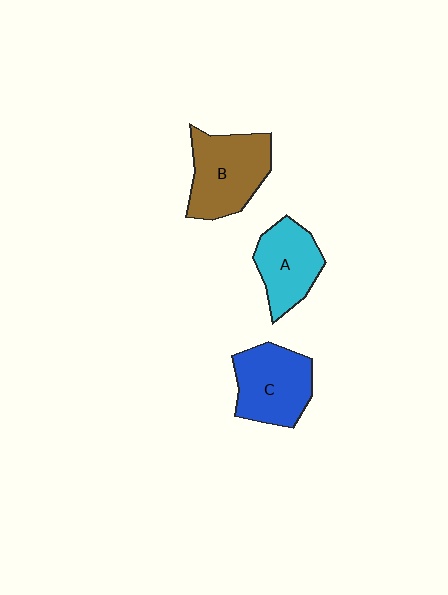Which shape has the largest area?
Shape B (brown).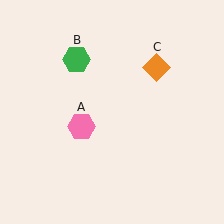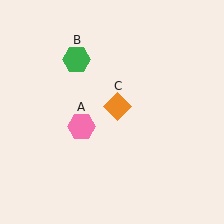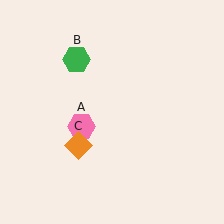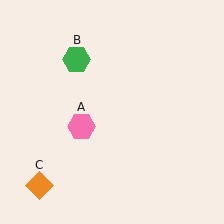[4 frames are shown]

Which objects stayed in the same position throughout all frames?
Pink hexagon (object A) and green hexagon (object B) remained stationary.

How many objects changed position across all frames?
1 object changed position: orange diamond (object C).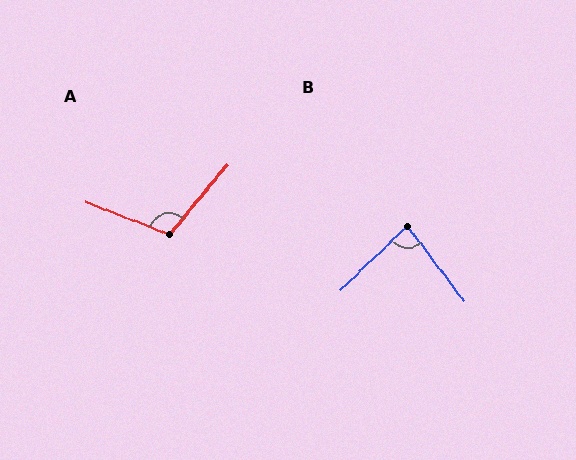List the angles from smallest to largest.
B (83°), A (109°).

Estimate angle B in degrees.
Approximately 83 degrees.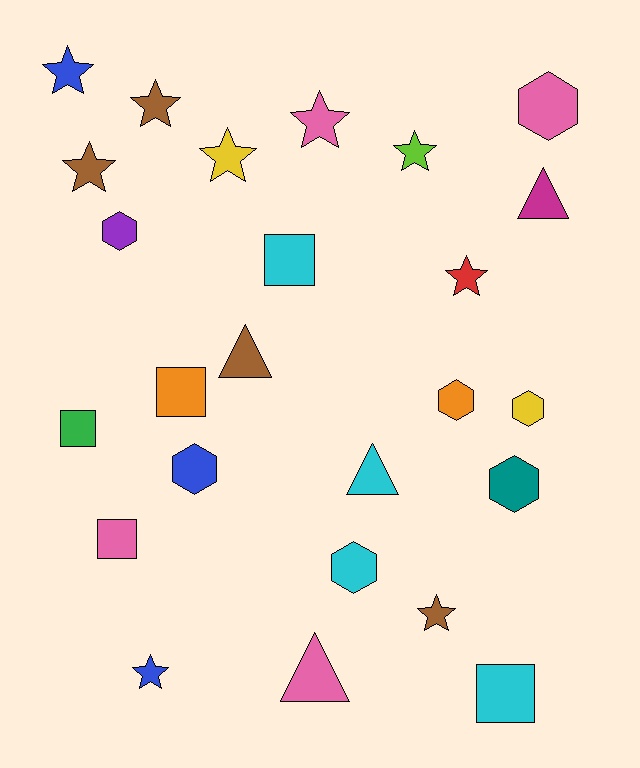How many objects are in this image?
There are 25 objects.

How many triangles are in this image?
There are 4 triangles.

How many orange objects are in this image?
There are 2 orange objects.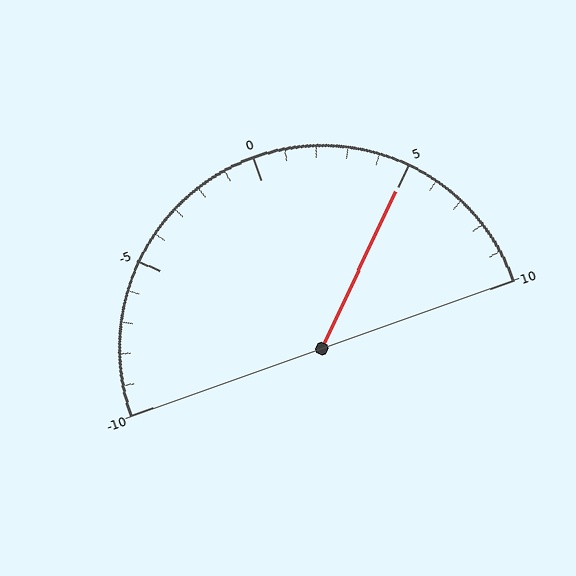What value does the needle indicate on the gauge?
The needle indicates approximately 5.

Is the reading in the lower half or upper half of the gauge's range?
The reading is in the upper half of the range (-10 to 10).